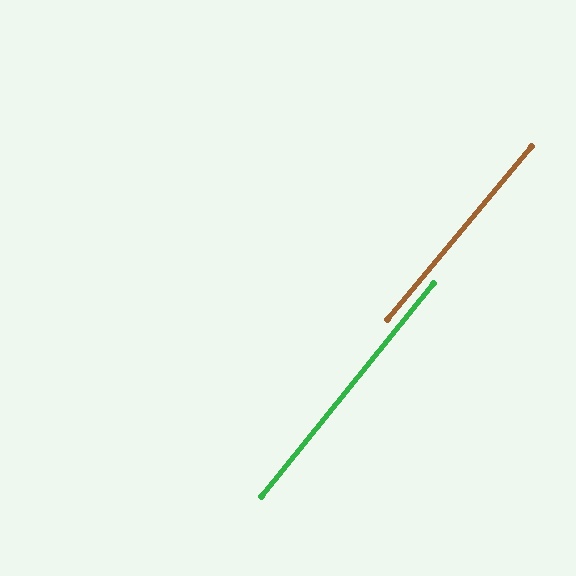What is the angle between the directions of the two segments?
Approximately 1 degree.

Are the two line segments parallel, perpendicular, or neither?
Parallel — their directions differ by only 1.0°.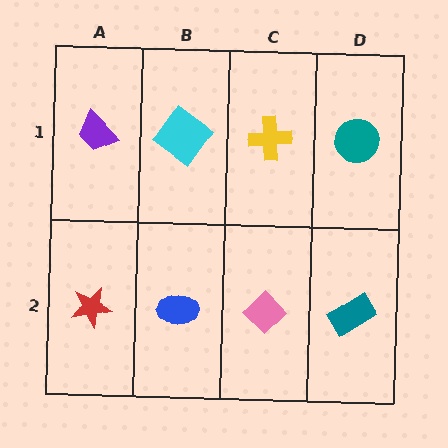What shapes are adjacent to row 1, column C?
A pink diamond (row 2, column C), a cyan diamond (row 1, column B), a teal circle (row 1, column D).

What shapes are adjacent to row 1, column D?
A teal rectangle (row 2, column D), a yellow cross (row 1, column C).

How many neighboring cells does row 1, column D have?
2.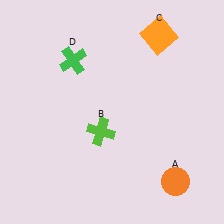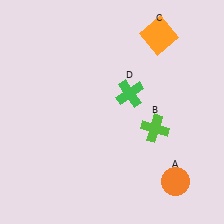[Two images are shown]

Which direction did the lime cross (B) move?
The lime cross (B) moved right.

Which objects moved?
The objects that moved are: the lime cross (B), the green cross (D).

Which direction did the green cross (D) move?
The green cross (D) moved right.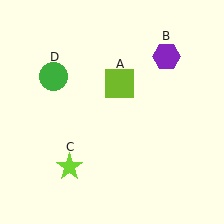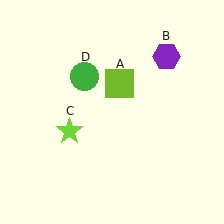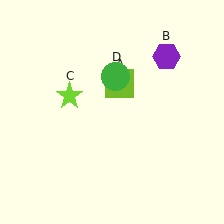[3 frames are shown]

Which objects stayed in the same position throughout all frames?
Lime square (object A) and purple hexagon (object B) remained stationary.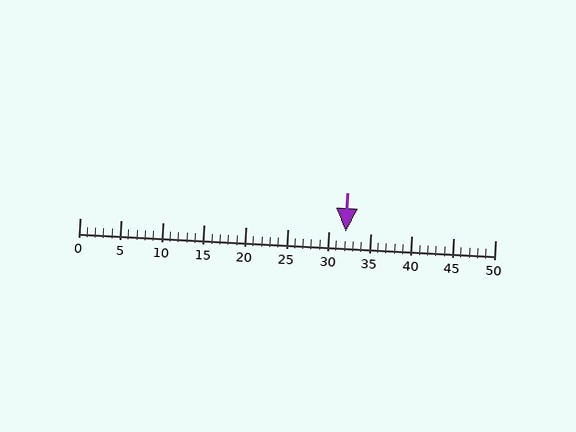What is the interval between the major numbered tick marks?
The major tick marks are spaced 5 units apart.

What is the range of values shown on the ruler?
The ruler shows values from 0 to 50.